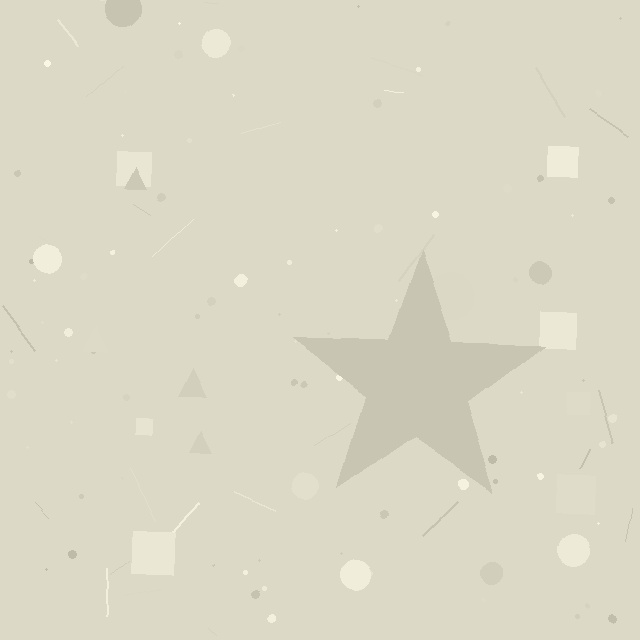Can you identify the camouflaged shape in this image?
The camouflaged shape is a star.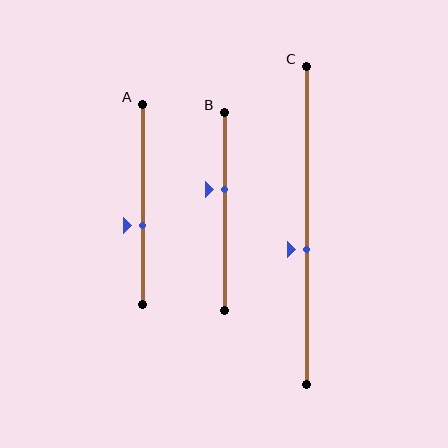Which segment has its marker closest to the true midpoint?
Segment C has its marker closest to the true midpoint.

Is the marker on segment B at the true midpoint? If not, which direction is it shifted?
No, the marker on segment B is shifted upward by about 11% of the segment length.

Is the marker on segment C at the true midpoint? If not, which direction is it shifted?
No, the marker on segment C is shifted downward by about 8% of the segment length.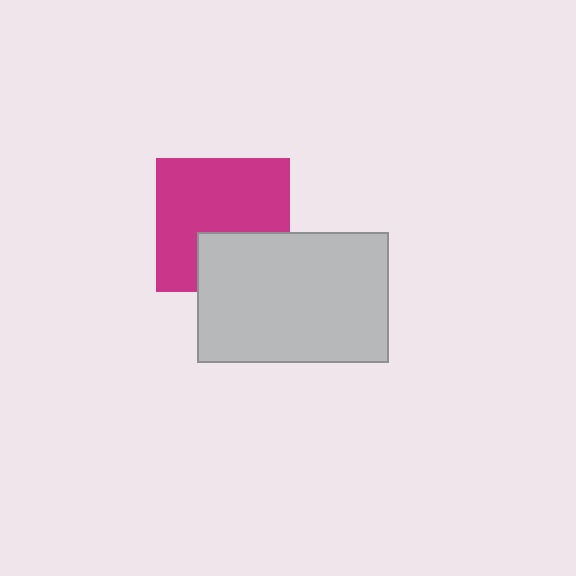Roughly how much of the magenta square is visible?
Most of it is visible (roughly 69%).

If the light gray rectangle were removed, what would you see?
You would see the complete magenta square.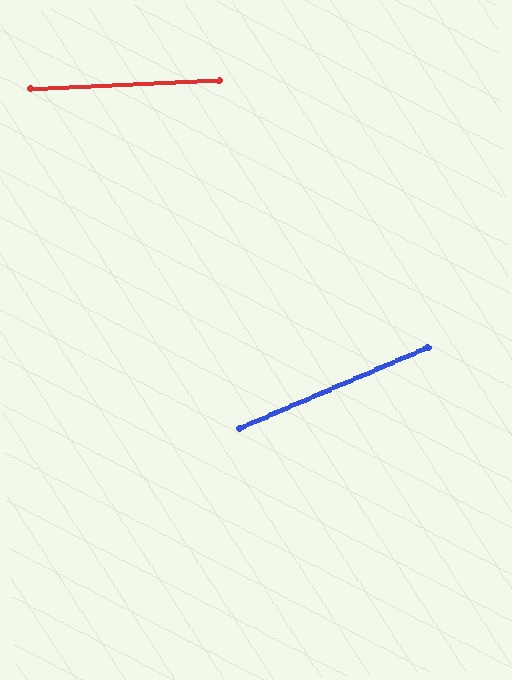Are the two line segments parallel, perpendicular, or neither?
Neither parallel nor perpendicular — they differ by about 21°.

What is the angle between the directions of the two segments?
Approximately 21 degrees.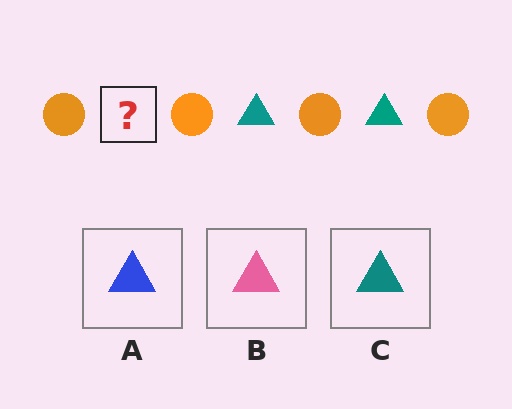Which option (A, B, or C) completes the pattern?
C.